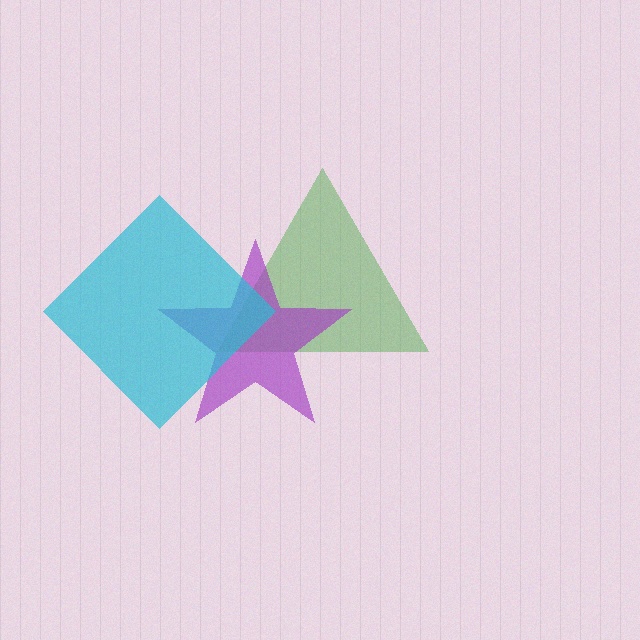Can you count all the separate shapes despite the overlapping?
Yes, there are 3 separate shapes.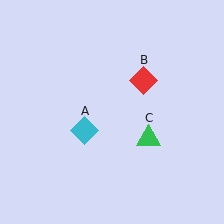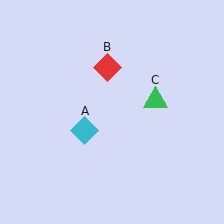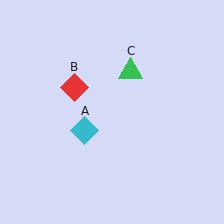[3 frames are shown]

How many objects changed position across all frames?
2 objects changed position: red diamond (object B), green triangle (object C).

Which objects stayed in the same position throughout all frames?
Cyan diamond (object A) remained stationary.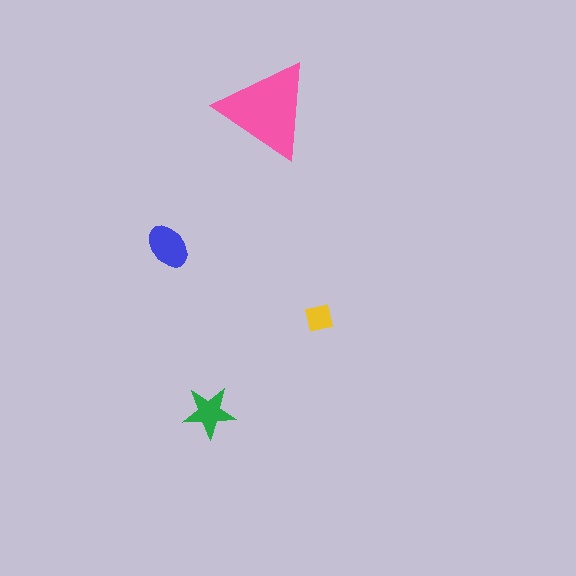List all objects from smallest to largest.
The yellow square, the green star, the blue ellipse, the pink triangle.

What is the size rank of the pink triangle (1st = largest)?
1st.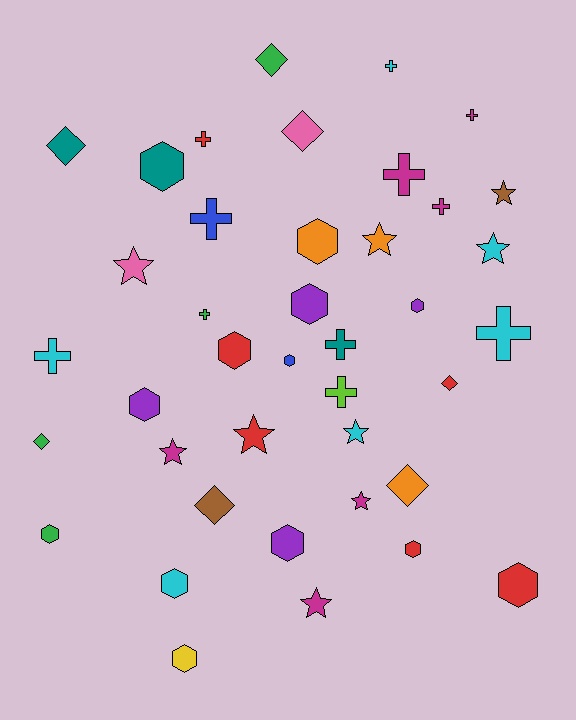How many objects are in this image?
There are 40 objects.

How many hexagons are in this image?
There are 13 hexagons.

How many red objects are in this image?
There are 6 red objects.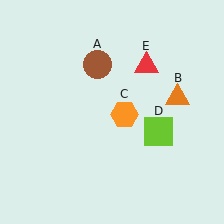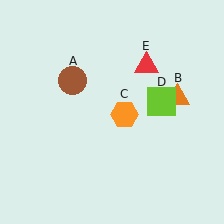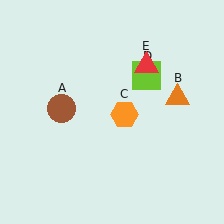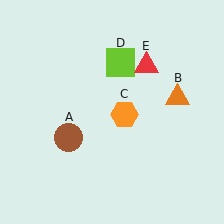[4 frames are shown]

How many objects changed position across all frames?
2 objects changed position: brown circle (object A), lime square (object D).